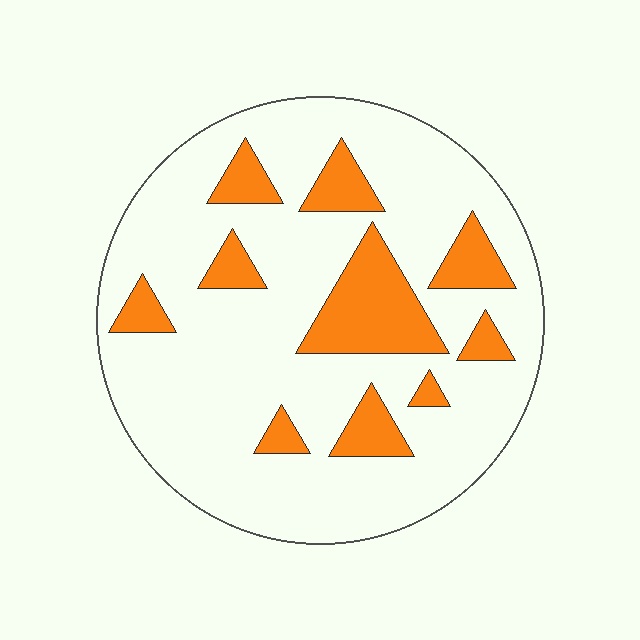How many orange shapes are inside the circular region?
10.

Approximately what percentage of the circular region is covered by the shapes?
Approximately 20%.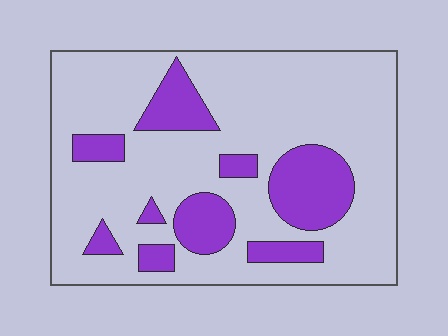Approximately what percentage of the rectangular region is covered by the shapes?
Approximately 25%.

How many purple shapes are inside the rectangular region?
9.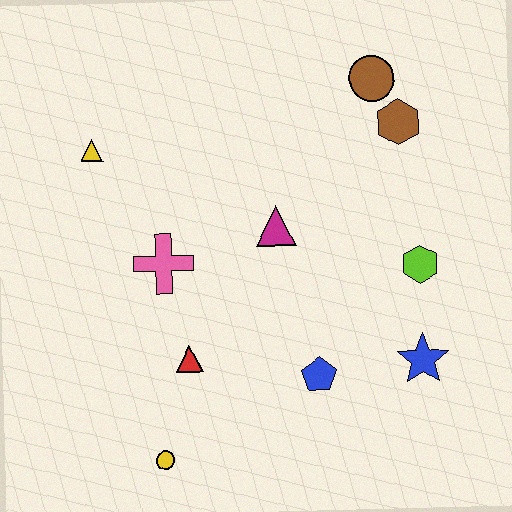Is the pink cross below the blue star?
No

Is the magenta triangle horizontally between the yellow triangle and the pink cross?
No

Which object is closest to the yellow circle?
The red triangle is closest to the yellow circle.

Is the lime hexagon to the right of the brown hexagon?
Yes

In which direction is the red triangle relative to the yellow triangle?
The red triangle is below the yellow triangle.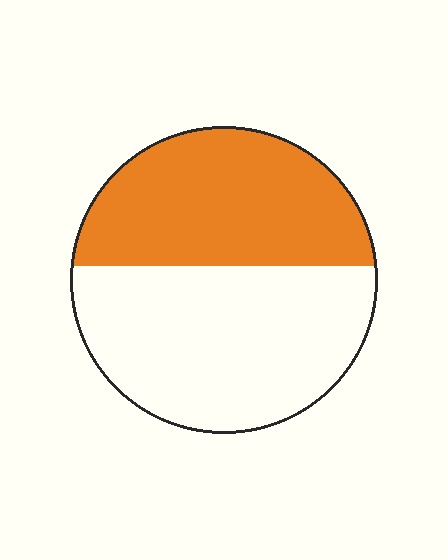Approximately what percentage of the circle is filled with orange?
Approximately 45%.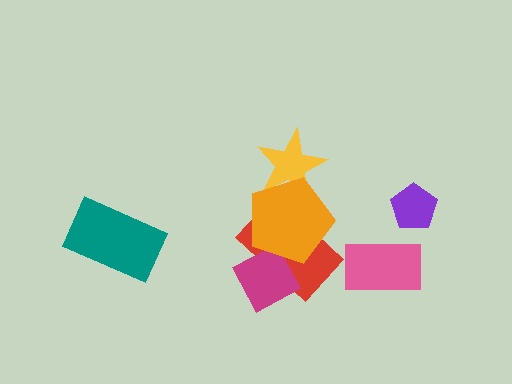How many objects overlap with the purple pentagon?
0 objects overlap with the purple pentagon.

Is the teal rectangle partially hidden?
No, no other shape covers it.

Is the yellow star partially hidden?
Yes, it is partially covered by another shape.